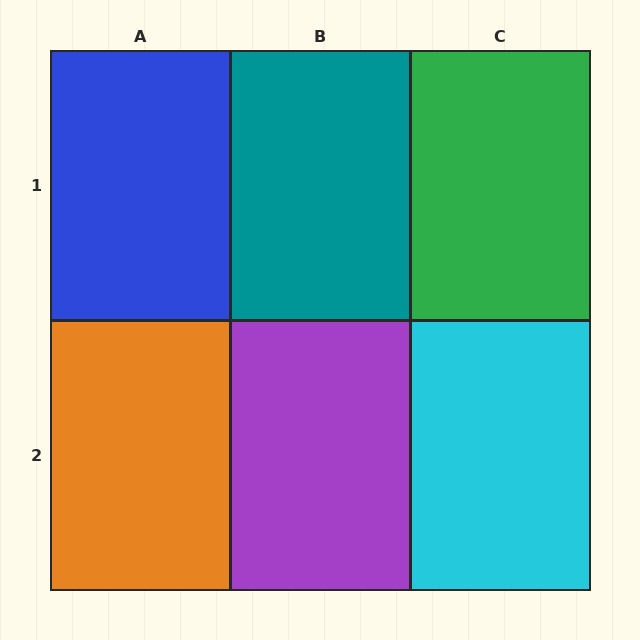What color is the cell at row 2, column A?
Orange.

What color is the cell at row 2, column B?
Purple.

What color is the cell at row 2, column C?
Cyan.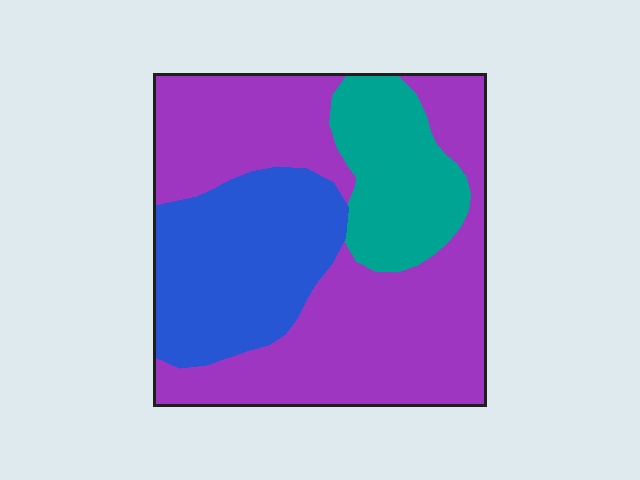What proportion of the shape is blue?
Blue takes up about one quarter (1/4) of the shape.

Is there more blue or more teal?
Blue.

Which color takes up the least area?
Teal, at roughly 15%.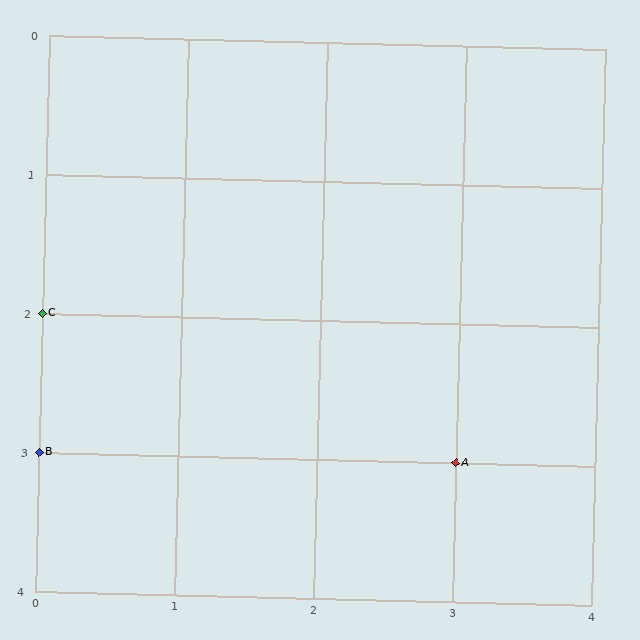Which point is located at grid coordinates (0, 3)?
Point B is at (0, 3).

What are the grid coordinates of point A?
Point A is at grid coordinates (3, 3).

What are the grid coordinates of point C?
Point C is at grid coordinates (0, 2).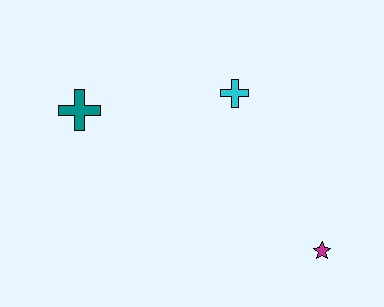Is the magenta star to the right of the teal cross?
Yes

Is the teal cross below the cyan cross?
Yes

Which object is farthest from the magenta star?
The teal cross is farthest from the magenta star.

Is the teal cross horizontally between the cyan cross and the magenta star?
No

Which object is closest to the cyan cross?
The teal cross is closest to the cyan cross.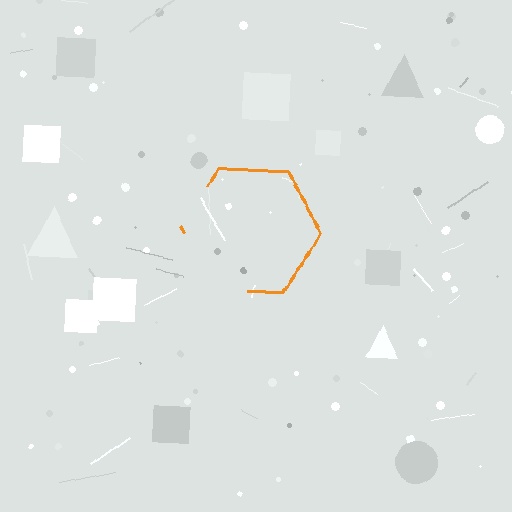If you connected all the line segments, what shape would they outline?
They would outline a hexagon.